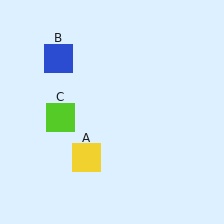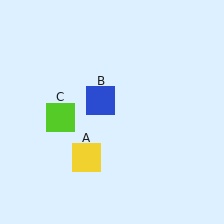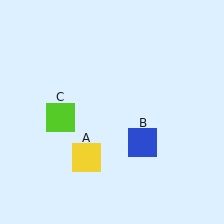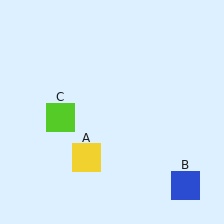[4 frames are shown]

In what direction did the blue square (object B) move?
The blue square (object B) moved down and to the right.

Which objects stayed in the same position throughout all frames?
Yellow square (object A) and lime square (object C) remained stationary.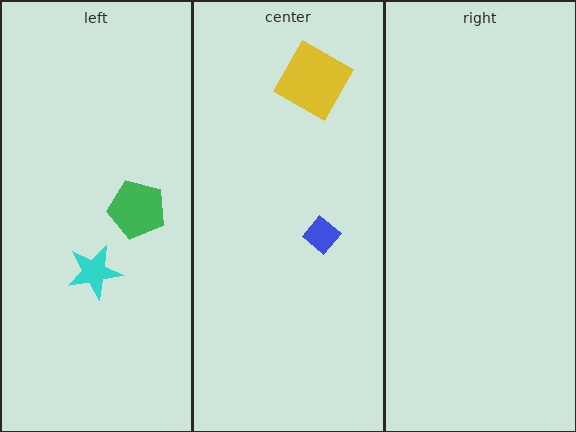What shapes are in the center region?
The yellow square, the blue diamond.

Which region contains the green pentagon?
The left region.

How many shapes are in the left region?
2.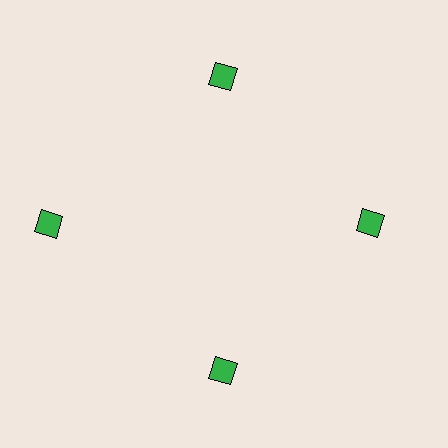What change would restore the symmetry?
The symmetry would be restored by moving it inward, back onto the ring so that all 4 squares sit at equal angles and equal distance from the center.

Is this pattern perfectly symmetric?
No. The 4 green squares are arranged in a ring, but one element near the 9 o'clock position is pushed outward from the center, breaking the 4-fold rotational symmetry.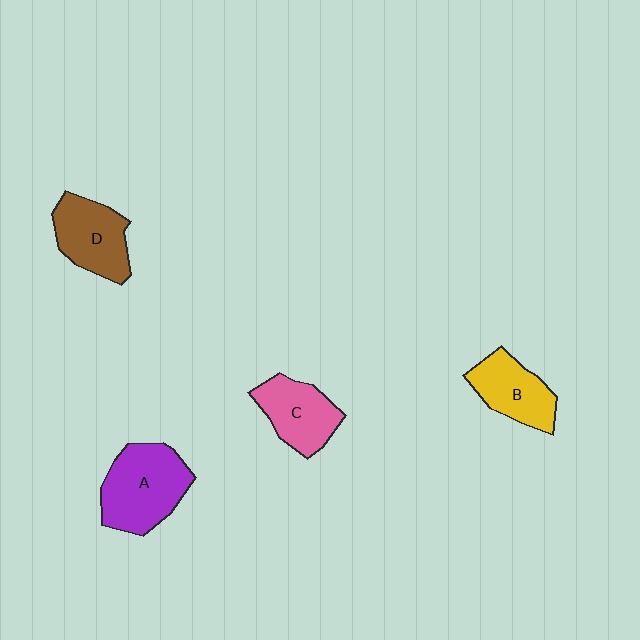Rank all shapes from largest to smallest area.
From largest to smallest: A (purple), D (brown), C (pink), B (yellow).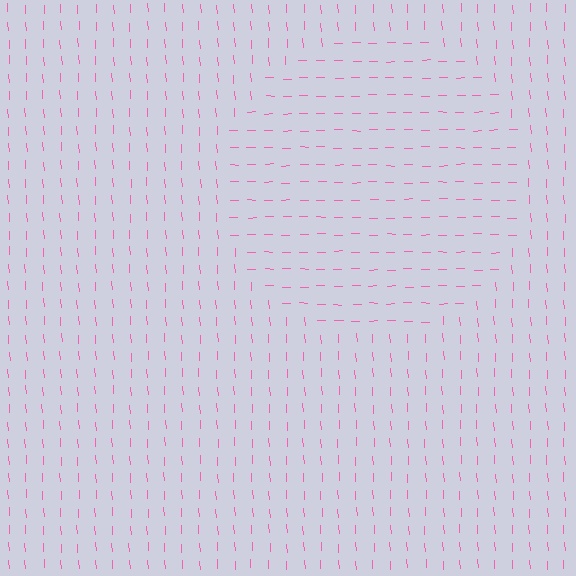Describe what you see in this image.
The image is filled with small pink line segments. A circle region in the image has lines oriented differently from the surrounding lines, creating a visible texture boundary.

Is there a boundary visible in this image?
Yes, there is a texture boundary formed by a change in line orientation.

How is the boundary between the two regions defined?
The boundary is defined purely by a change in line orientation (approximately 86 degrees difference). All lines are the same color and thickness.